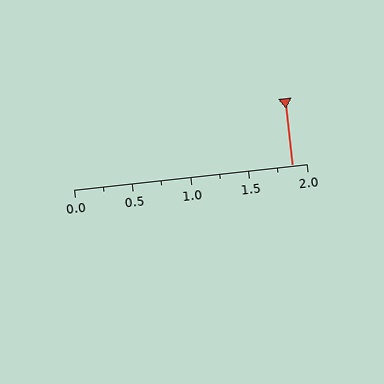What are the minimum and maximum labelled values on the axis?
The axis runs from 0.0 to 2.0.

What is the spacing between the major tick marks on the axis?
The major ticks are spaced 0.5 apart.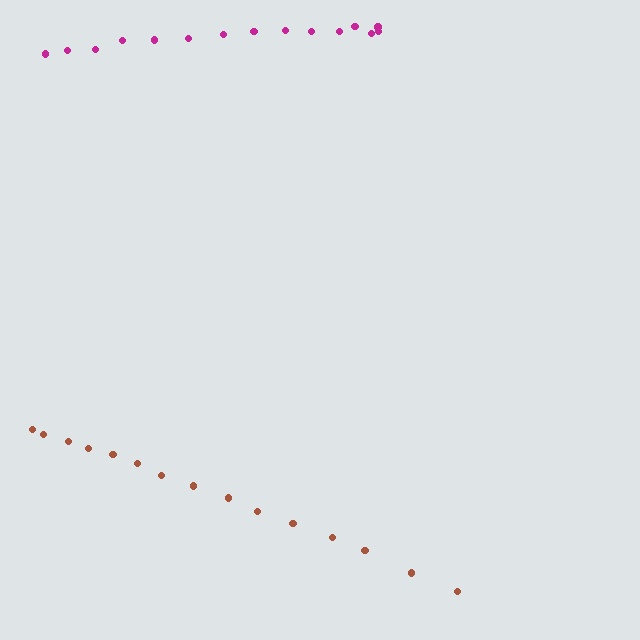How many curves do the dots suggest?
There are 2 distinct paths.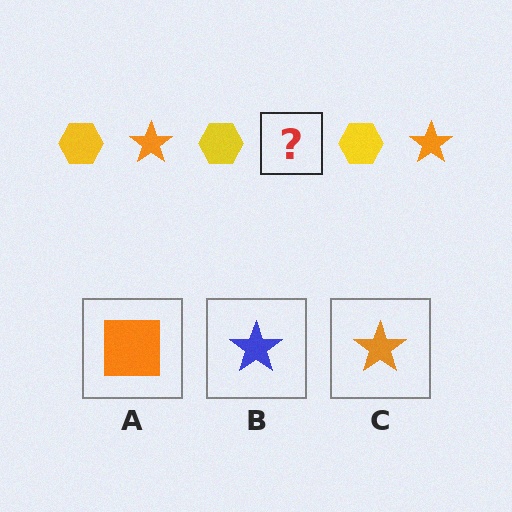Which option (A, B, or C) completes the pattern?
C.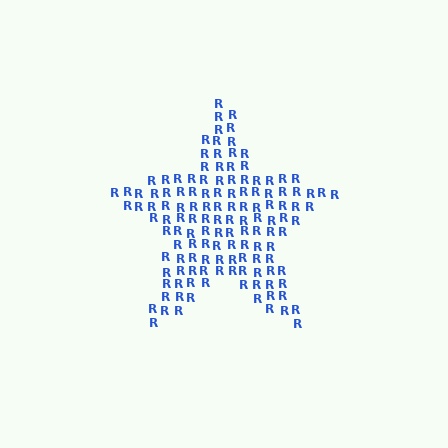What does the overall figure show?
The overall figure shows a star.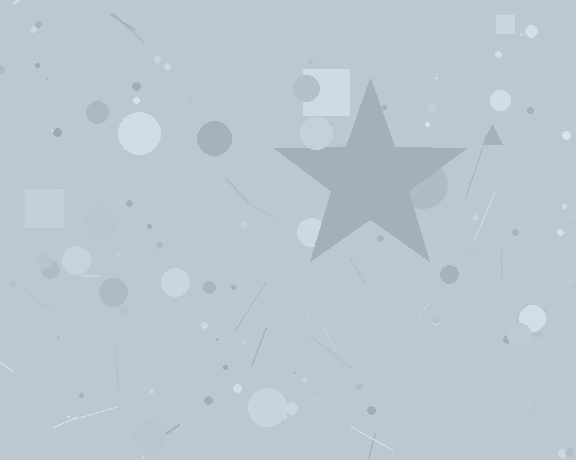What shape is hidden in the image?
A star is hidden in the image.